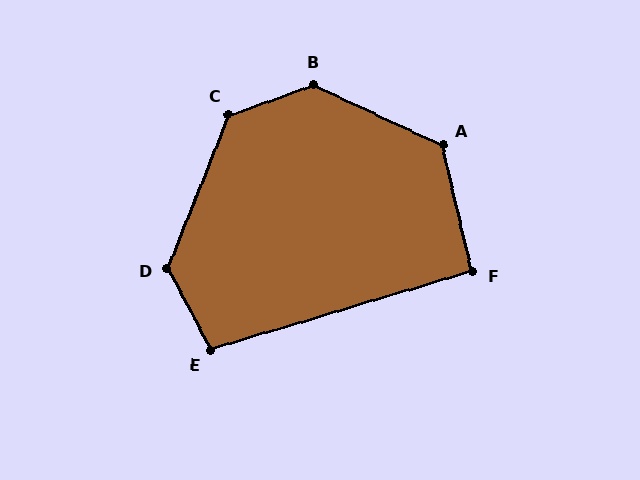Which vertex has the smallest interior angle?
F, at approximately 94 degrees.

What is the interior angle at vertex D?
Approximately 131 degrees (obtuse).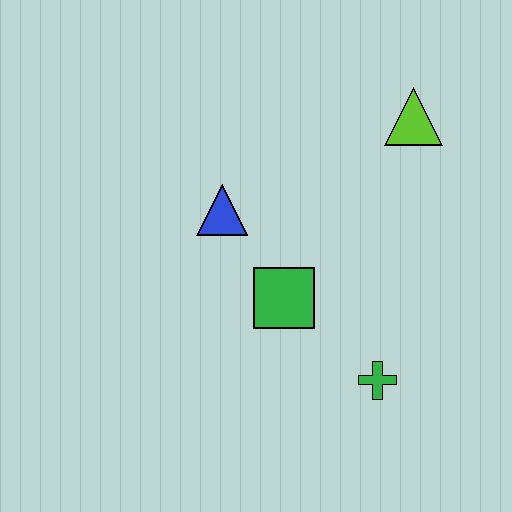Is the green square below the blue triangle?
Yes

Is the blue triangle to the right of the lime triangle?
No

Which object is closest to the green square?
The blue triangle is closest to the green square.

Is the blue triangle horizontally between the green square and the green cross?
No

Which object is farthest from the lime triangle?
The green cross is farthest from the lime triangle.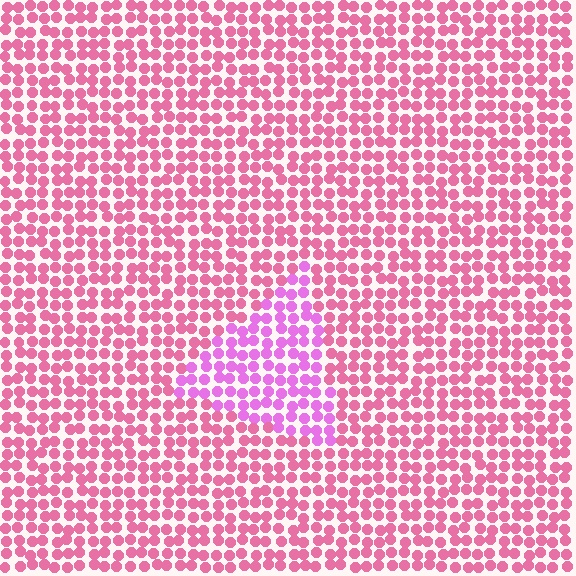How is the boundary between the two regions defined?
The boundary is defined purely by a slight shift in hue (about 33 degrees). Spacing, size, and orientation are identical on both sides.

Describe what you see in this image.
The image is filled with small pink elements in a uniform arrangement. A triangle-shaped region is visible where the elements are tinted to a slightly different hue, forming a subtle color boundary.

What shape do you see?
I see a triangle.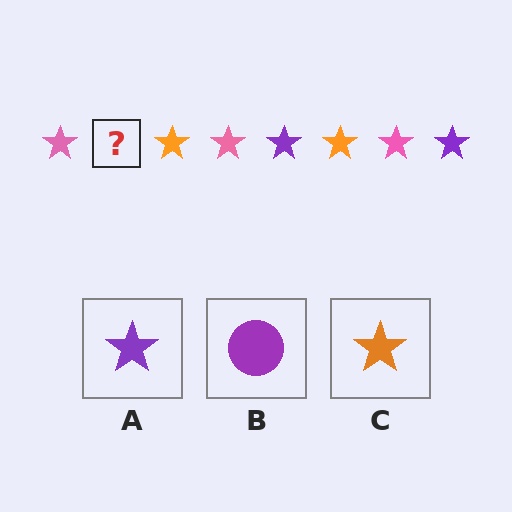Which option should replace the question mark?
Option A.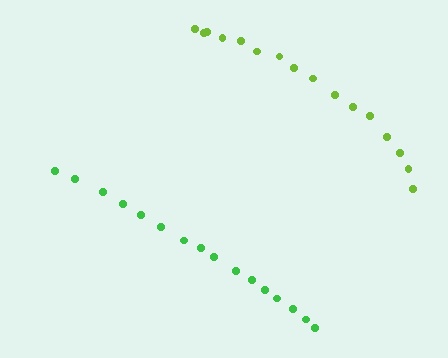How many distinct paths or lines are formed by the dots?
There are 2 distinct paths.